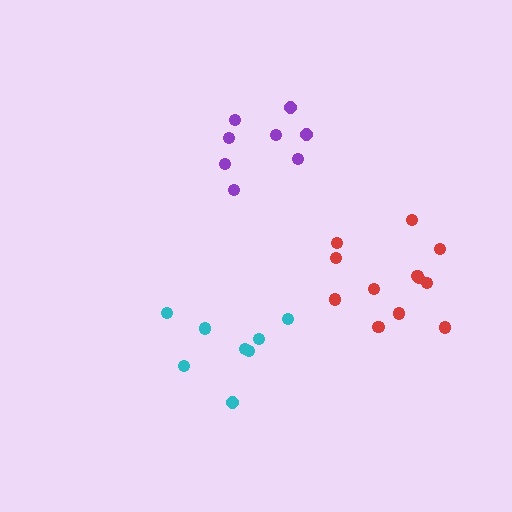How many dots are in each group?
Group 1: 8 dots, Group 2: 8 dots, Group 3: 12 dots (28 total).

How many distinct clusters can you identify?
There are 3 distinct clusters.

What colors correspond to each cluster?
The clusters are colored: cyan, purple, red.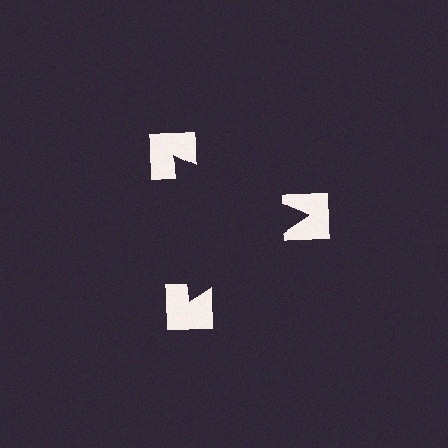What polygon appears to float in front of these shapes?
An illusory triangle — its edges are inferred from the aligned wedge cuts in the notched squares, not physically drawn.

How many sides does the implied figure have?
3 sides.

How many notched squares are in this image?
There are 3 — one at each vertex of the illusory triangle.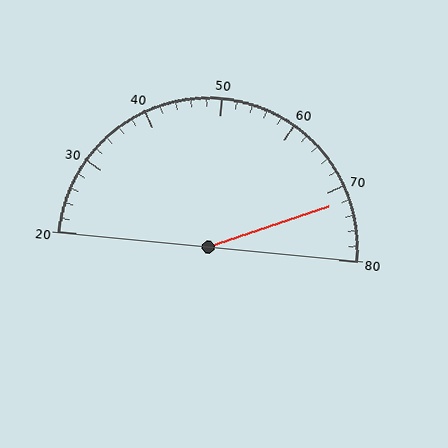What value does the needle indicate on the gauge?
The needle indicates approximately 72.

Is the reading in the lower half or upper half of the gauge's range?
The reading is in the upper half of the range (20 to 80).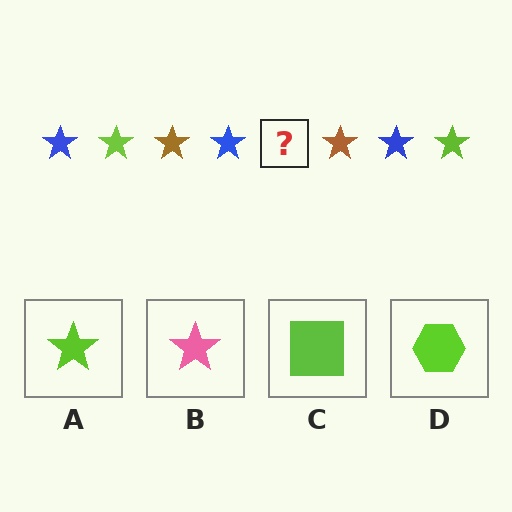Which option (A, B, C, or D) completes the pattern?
A.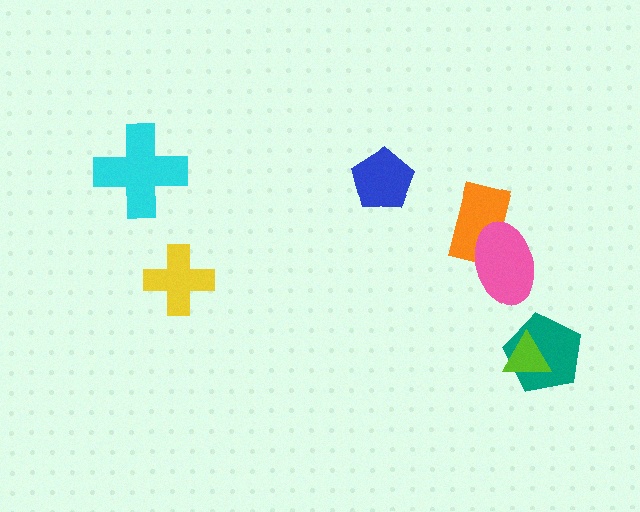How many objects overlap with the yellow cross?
0 objects overlap with the yellow cross.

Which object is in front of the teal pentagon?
The lime triangle is in front of the teal pentagon.